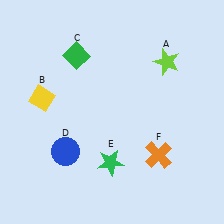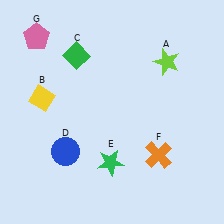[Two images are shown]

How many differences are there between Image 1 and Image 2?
There is 1 difference between the two images.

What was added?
A pink pentagon (G) was added in Image 2.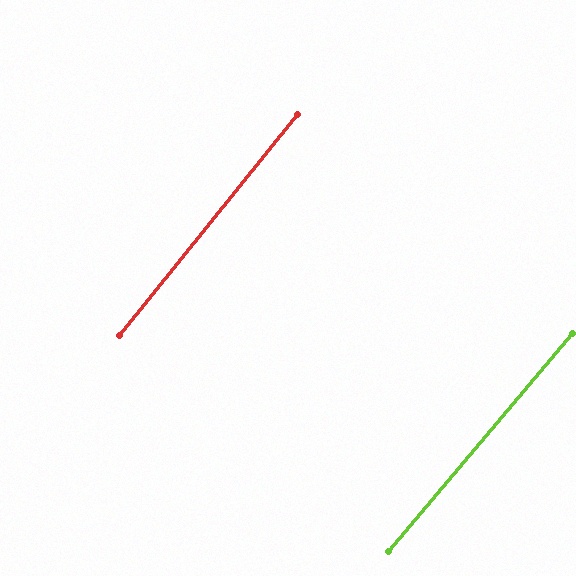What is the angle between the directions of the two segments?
Approximately 1 degree.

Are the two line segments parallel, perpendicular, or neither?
Parallel — their directions differ by only 1.4°.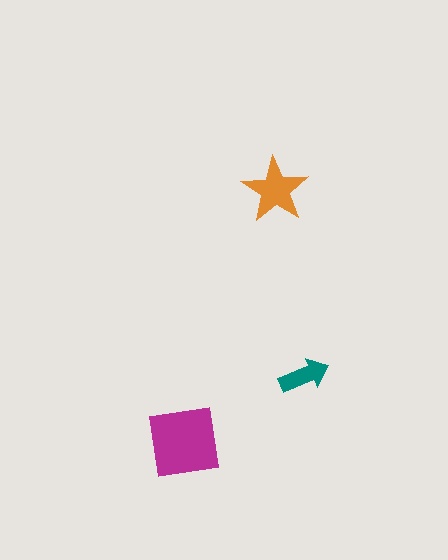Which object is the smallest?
The teal arrow.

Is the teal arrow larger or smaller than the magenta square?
Smaller.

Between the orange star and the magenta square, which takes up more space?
The magenta square.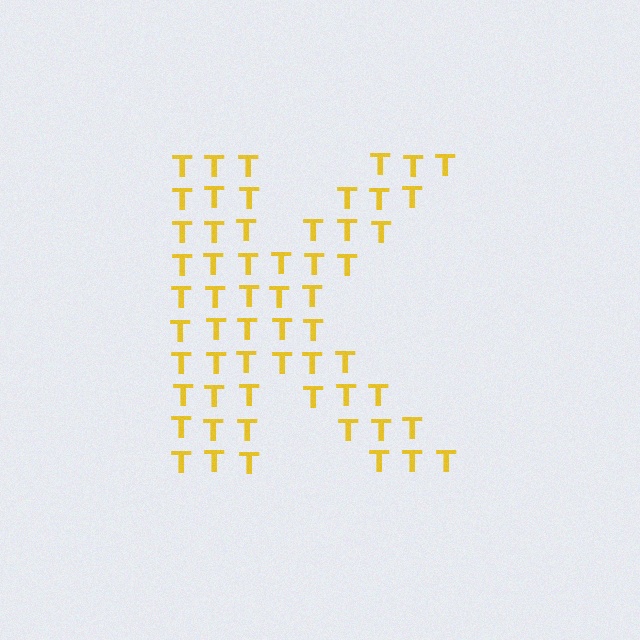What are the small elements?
The small elements are letter T's.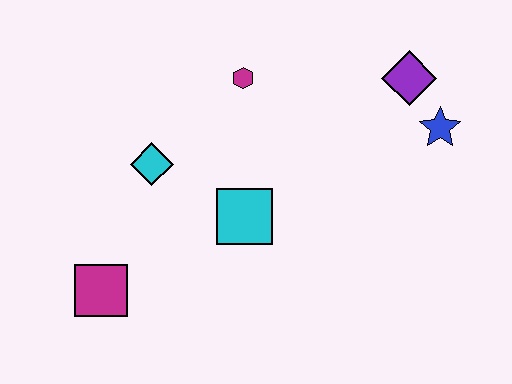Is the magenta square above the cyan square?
No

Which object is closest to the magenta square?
The cyan diamond is closest to the magenta square.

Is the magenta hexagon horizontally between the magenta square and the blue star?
Yes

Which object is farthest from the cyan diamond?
The blue star is farthest from the cyan diamond.